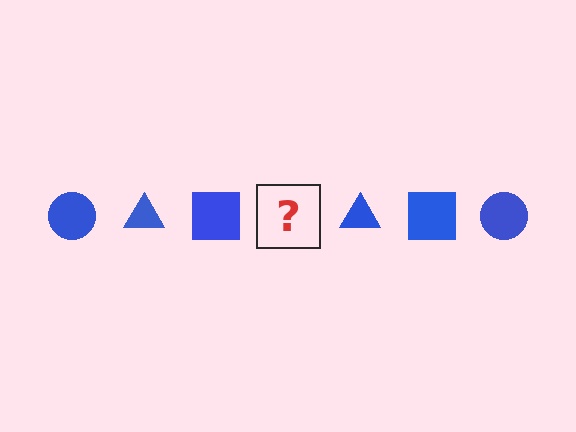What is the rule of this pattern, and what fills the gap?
The rule is that the pattern cycles through circle, triangle, square shapes in blue. The gap should be filled with a blue circle.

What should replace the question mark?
The question mark should be replaced with a blue circle.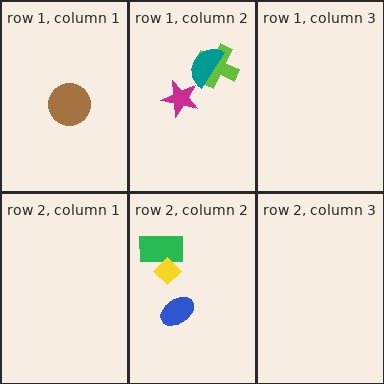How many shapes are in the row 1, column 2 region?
3.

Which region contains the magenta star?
The row 1, column 2 region.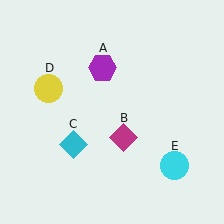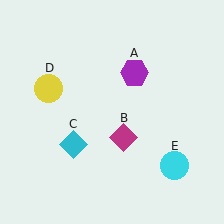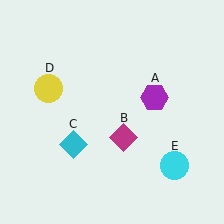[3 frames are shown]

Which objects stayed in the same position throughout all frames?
Magenta diamond (object B) and cyan diamond (object C) and yellow circle (object D) and cyan circle (object E) remained stationary.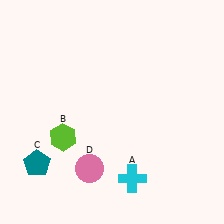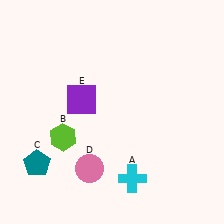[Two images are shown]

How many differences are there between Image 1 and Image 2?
There is 1 difference between the two images.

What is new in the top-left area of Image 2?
A purple square (E) was added in the top-left area of Image 2.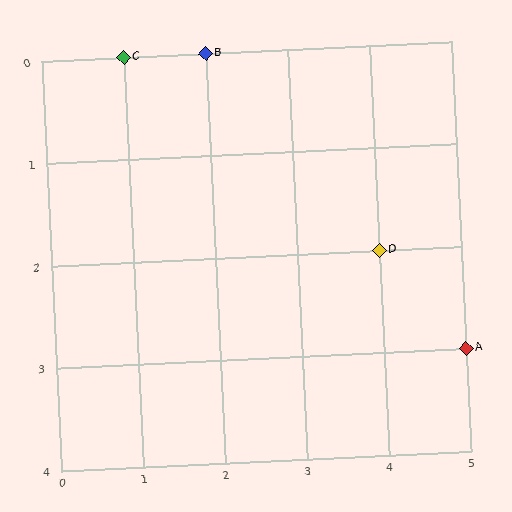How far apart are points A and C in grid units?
Points A and C are 4 columns and 3 rows apart (about 5.0 grid units diagonally).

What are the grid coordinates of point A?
Point A is at grid coordinates (5, 3).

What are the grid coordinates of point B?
Point B is at grid coordinates (2, 0).